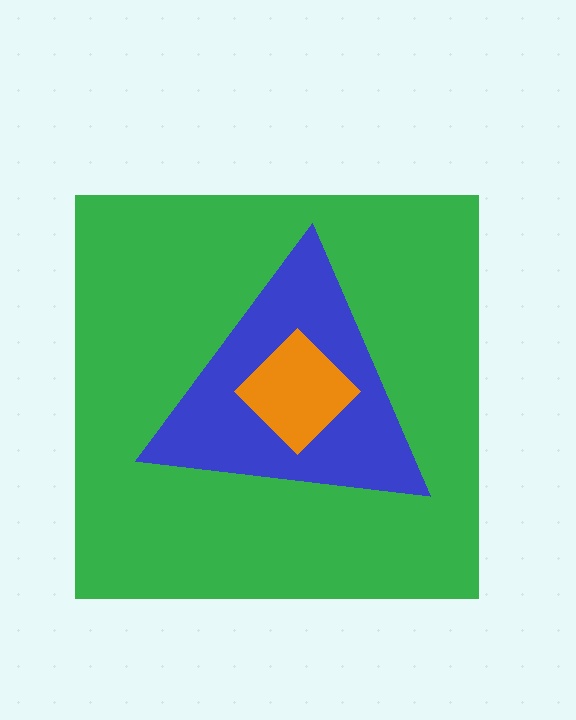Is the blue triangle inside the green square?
Yes.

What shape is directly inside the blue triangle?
The orange diamond.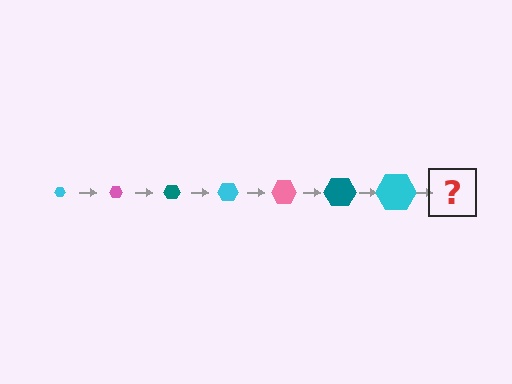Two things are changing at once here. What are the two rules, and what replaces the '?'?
The two rules are that the hexagon grows larger each step and the color cycles through cyan, pink, and teal. The '?' should be a pink hexagon, larger than the previous one.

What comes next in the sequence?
The next element should be a pink hexagon, larger than the previous one.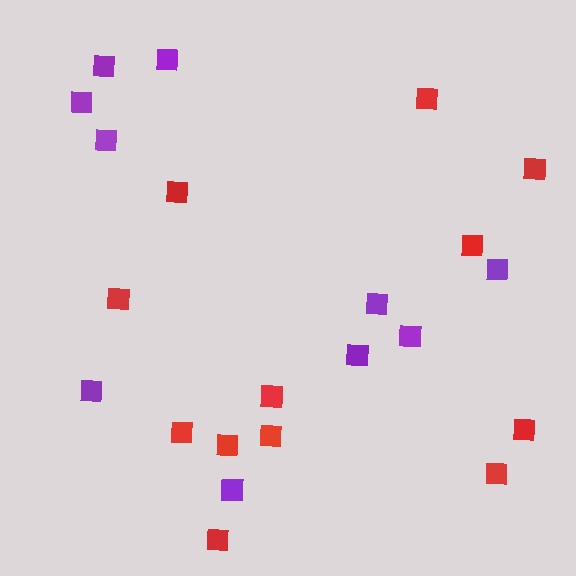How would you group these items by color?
There are 2 groups: one group of purple squares (10) and one group of red squares (12).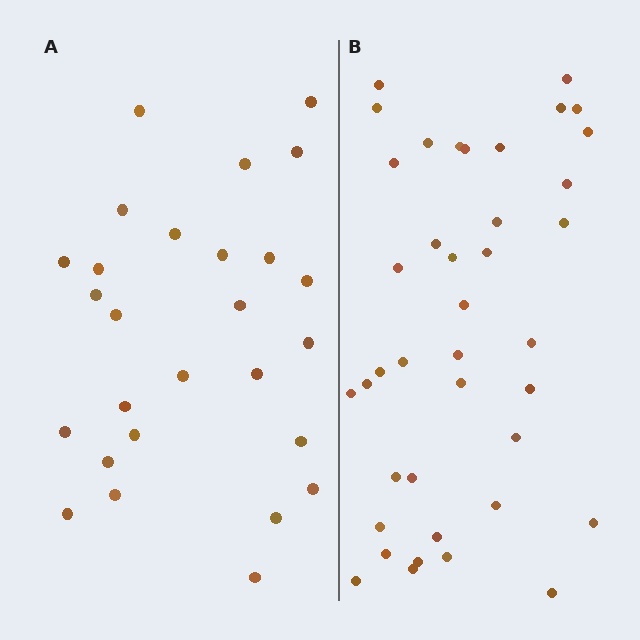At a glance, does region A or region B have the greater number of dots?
Region B (the right region) has more dots.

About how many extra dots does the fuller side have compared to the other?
Region B has approximately 15 more dots than region A.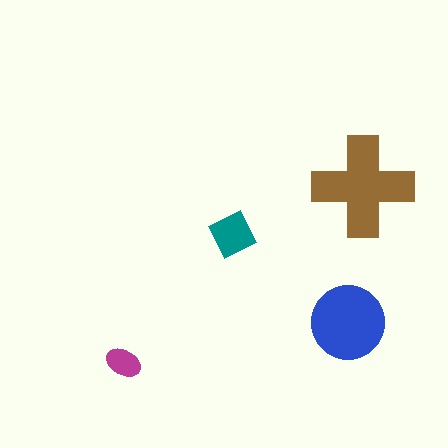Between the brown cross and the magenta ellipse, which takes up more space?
The brown cross.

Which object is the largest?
The brown cross.